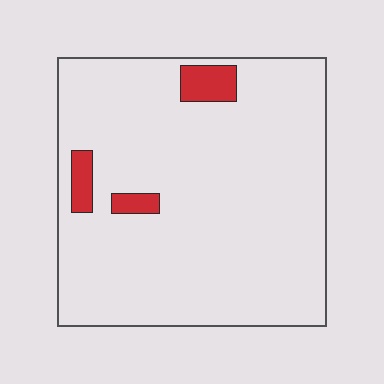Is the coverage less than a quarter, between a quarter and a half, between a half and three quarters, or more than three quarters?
Less than a quarter.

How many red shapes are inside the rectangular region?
3.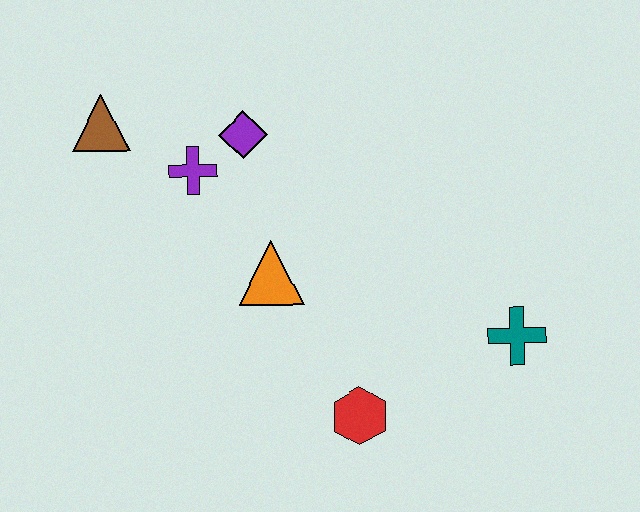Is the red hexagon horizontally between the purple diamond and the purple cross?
No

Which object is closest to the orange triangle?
The purple cross is closest to the orange triangle.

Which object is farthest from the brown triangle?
The teal cross is farthest from the brown triangle.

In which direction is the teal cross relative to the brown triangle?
The teal cross is to the right of the brown triangle.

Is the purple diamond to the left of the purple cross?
No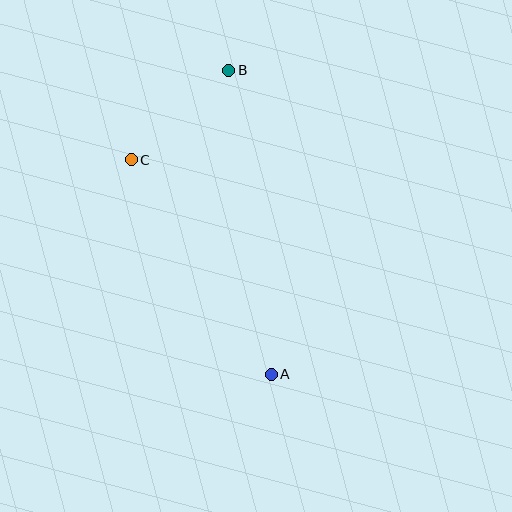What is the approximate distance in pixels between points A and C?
The distance between A and C is approximately 256 pixels.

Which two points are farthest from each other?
Points A and B are farthest from each other.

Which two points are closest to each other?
Points B and C are closest to each other.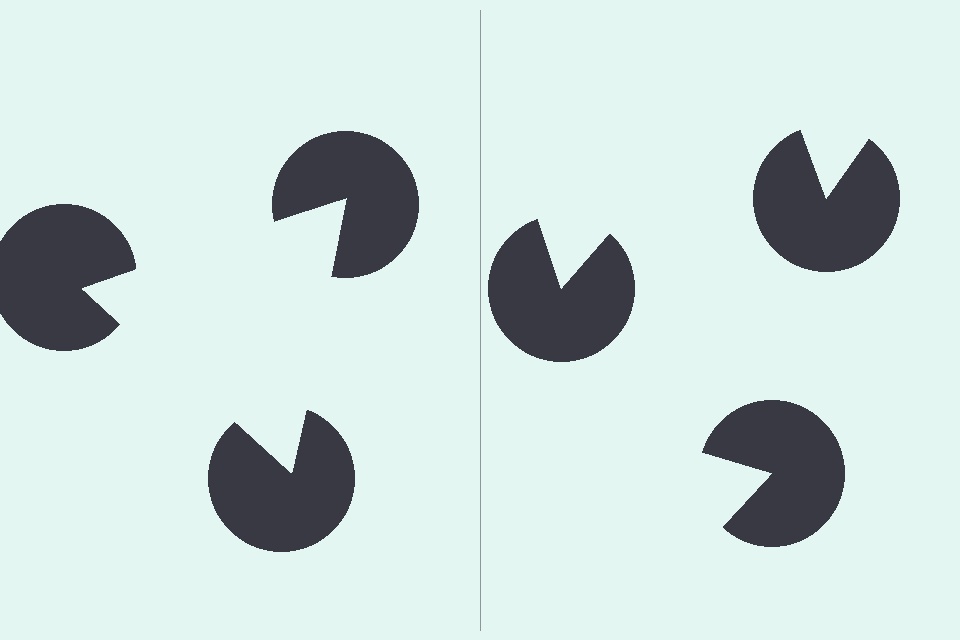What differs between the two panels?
The pac-man discs are positioned identically on both sides; only the wedge orientations differ. On the left they align to a triangle; on the right they are misaligned.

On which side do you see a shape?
An illusory triangle appears on the left side. On the right side the wedge cuts are rotated, so no coherent shape forms.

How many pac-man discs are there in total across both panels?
6 — 3 on each side.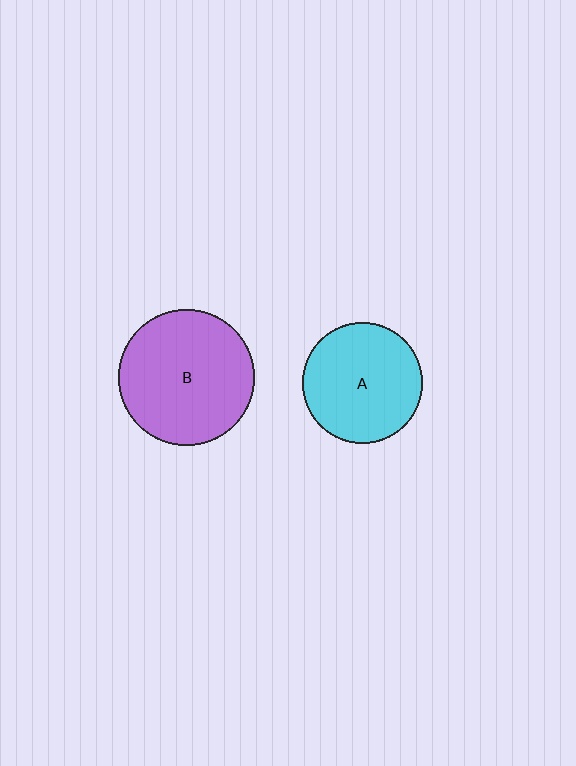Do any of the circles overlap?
No, none of the circles overlap.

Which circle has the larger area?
Circle B (purple).